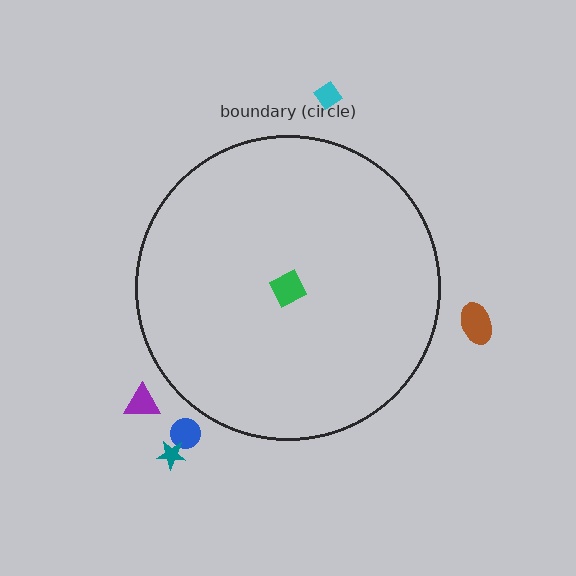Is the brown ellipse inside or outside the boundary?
Outside.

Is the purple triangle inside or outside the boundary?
Outside.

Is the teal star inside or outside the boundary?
Outside.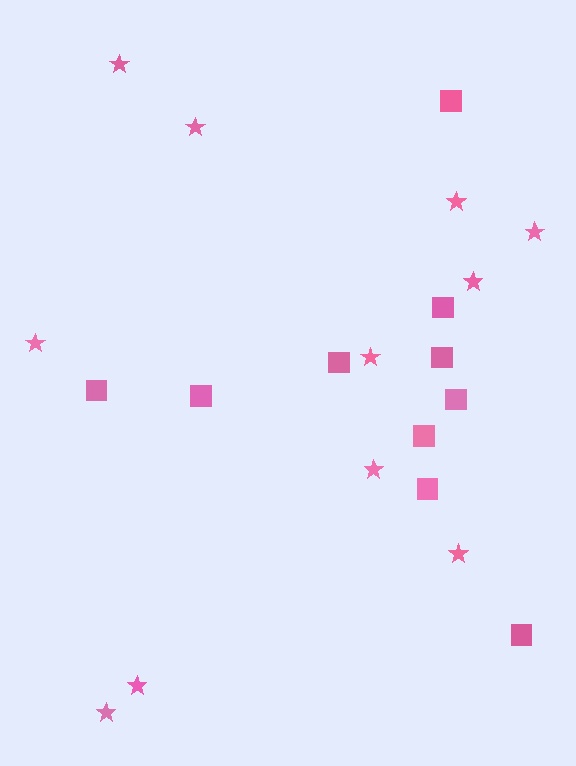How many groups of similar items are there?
There are 2 groups: one group of stars (11) and one group of squares (10).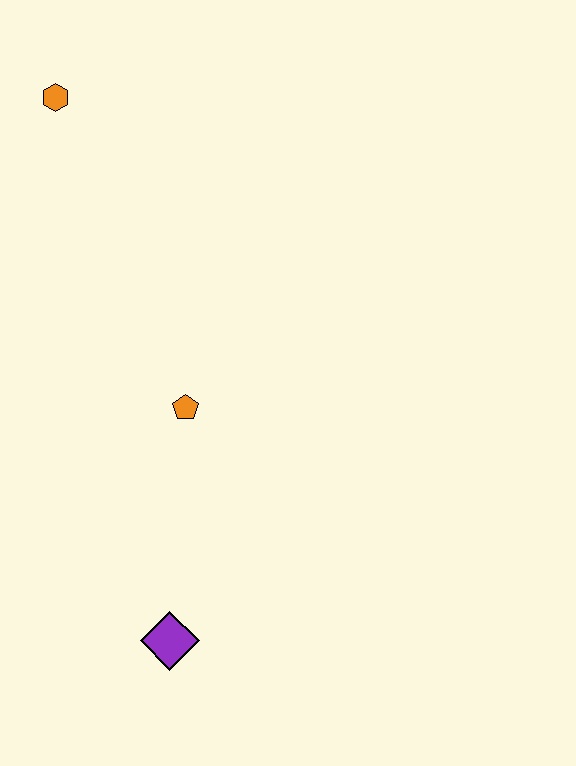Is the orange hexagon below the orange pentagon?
No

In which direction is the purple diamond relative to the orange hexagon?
The purple diamond is below the orange hexagon.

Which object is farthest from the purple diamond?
The orange hexagon is farthest from the purple diamond.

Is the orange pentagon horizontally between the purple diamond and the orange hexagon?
No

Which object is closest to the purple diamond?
The orange pentagon is closest to the purple diamond.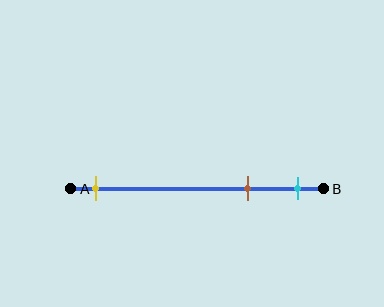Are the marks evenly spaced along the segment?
No, the marks are not evenly spaced.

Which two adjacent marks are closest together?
The brown and cyan marks are the closest adjacent pair.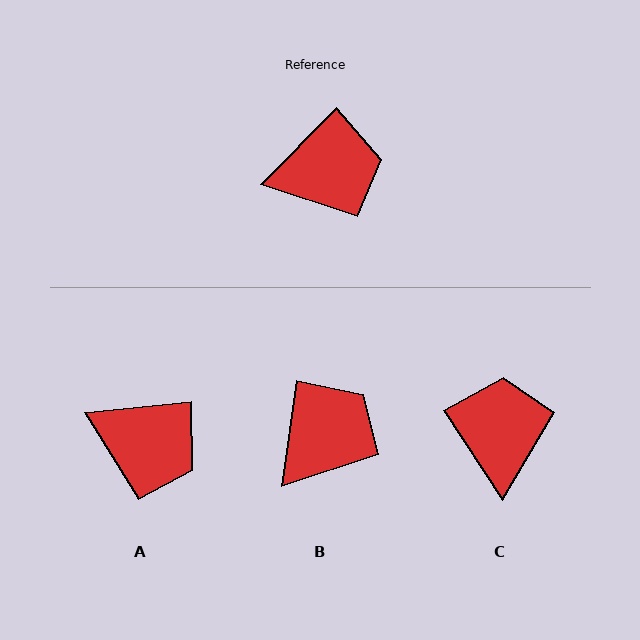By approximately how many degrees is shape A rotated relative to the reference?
Approximately 40 degrees clockwise.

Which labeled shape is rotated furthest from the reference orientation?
C, about 78 degrees away.